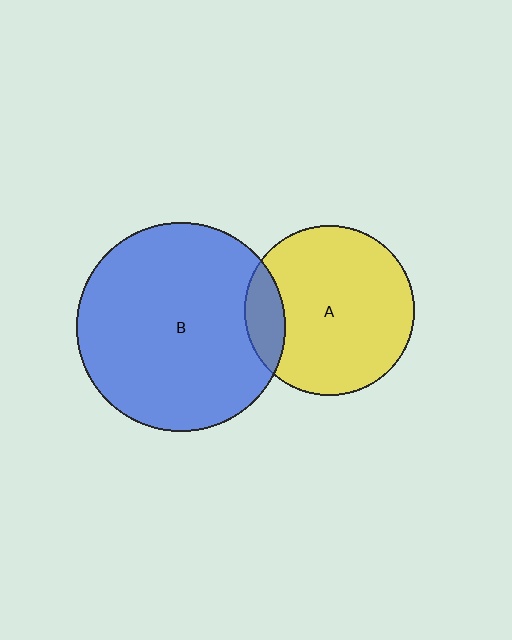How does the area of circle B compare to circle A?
Approximately 1.5 times.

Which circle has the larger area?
Circle B (blue).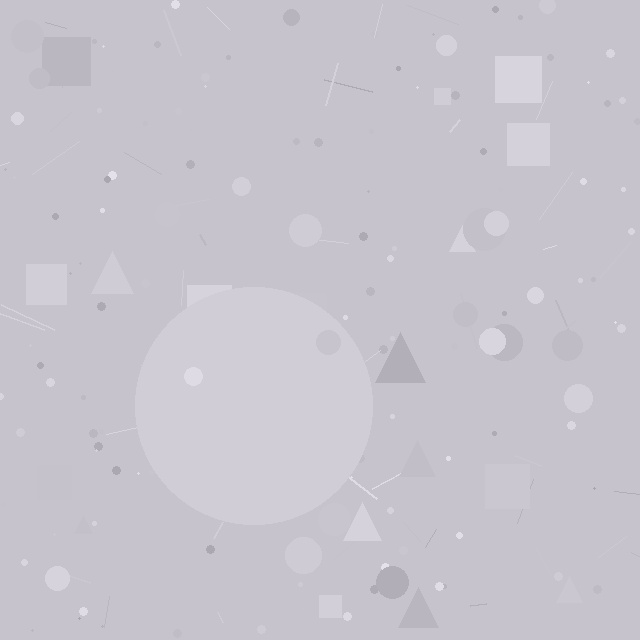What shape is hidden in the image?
A circle is hidden in the image.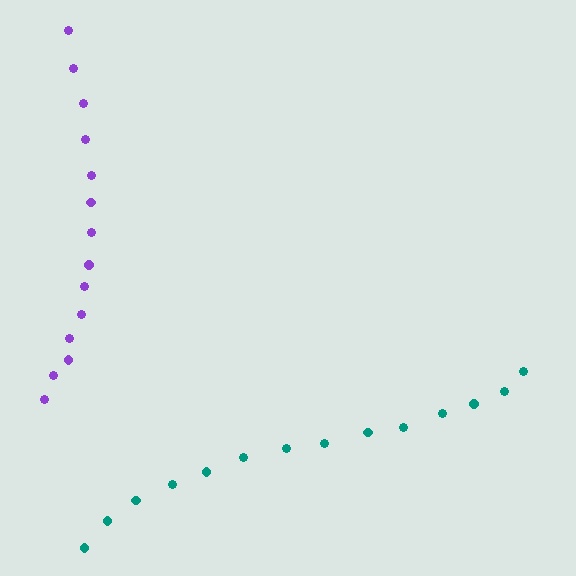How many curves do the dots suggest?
There are 2 distinct paths.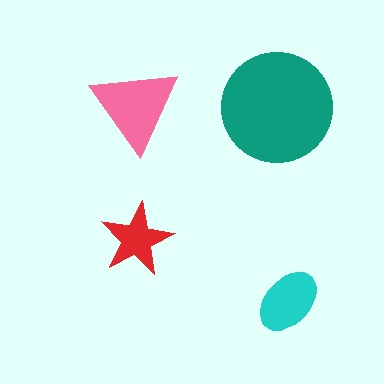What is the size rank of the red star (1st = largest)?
4th.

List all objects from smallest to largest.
The red star, the cyan ellipse, the pink triangle, the teal circle.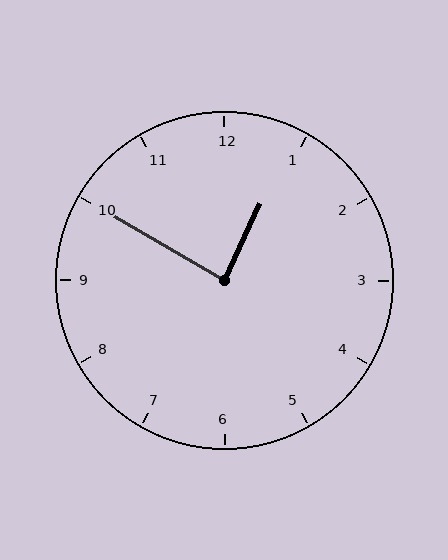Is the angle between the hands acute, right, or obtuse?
It is right.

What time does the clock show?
12:50.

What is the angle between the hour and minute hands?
Approximately 85 degrees.